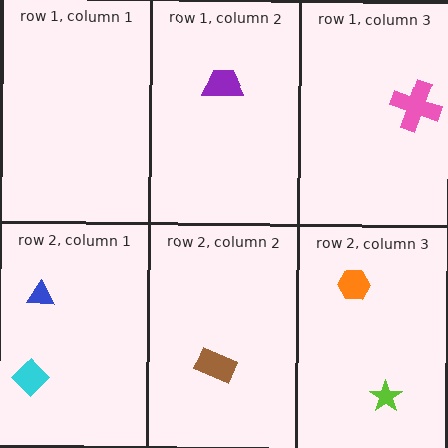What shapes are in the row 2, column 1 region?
The cyan diamond, the blue triangle.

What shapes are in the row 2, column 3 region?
The orange hexagon, the lime star.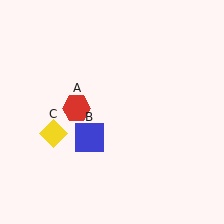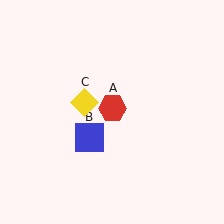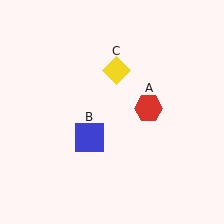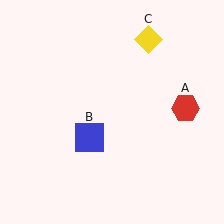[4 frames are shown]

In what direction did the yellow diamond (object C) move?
The yellow diamond (object C) moved up and to the right.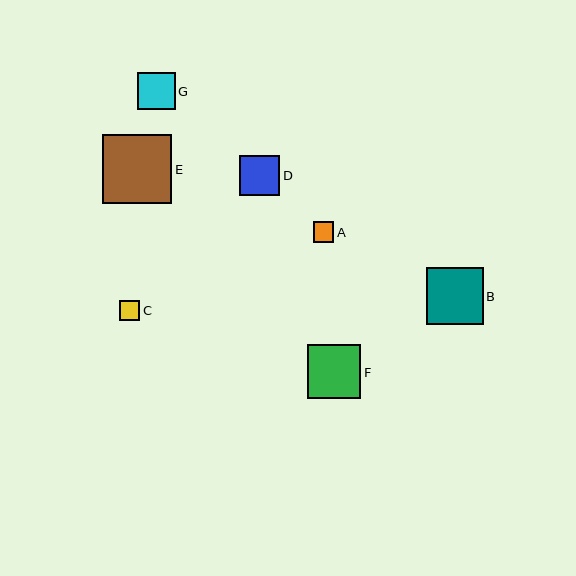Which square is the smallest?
Square C is the smallest with a size of approximately 20 pixels.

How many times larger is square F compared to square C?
Square F is approximately 2.7 times the size of square C.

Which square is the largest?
Square E is the largest with a size of approximately 69 pixels.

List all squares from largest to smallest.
From largest to smallest: E, B, F, D, G, A, C.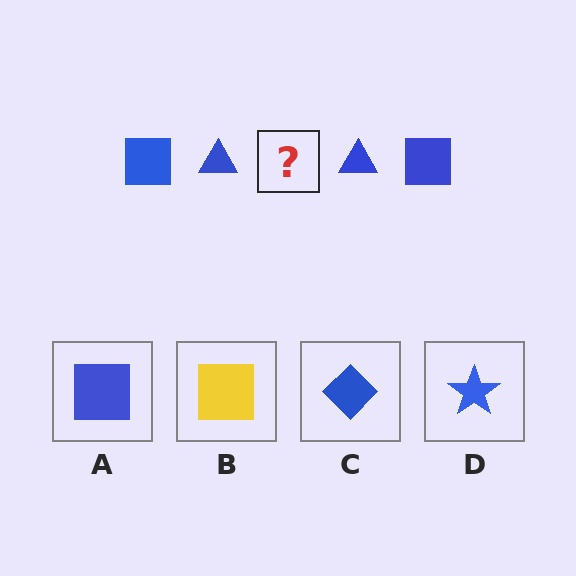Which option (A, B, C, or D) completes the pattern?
A.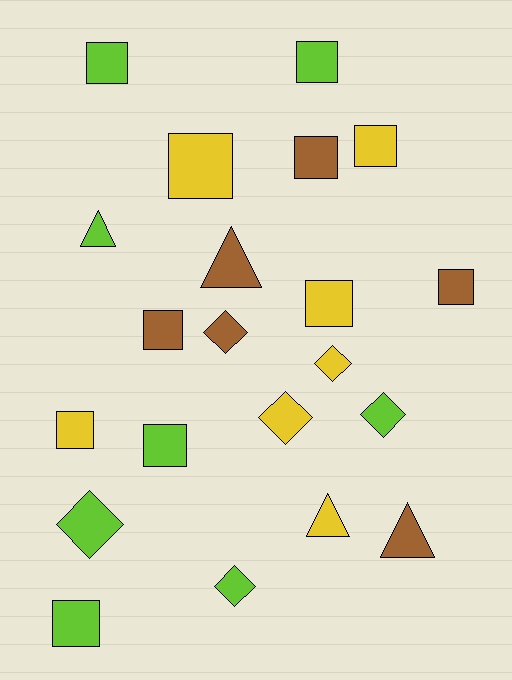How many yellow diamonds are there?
There are 2 yellow diamonds.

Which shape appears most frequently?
Square, with 11 objects.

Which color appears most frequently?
Lime, with 8 objects.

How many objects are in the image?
There are 21 objects.